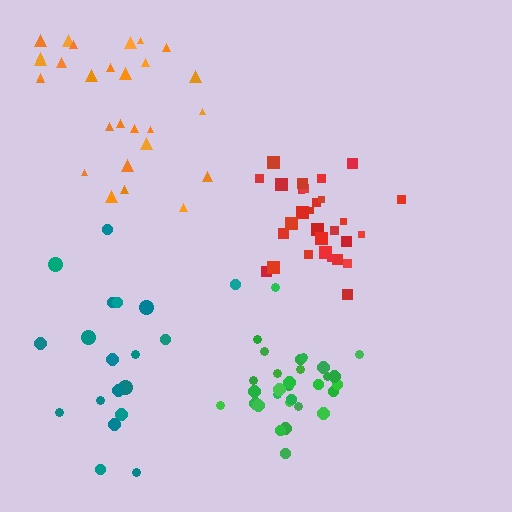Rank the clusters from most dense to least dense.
green, red, orange, teal.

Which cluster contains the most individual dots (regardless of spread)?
Green (31).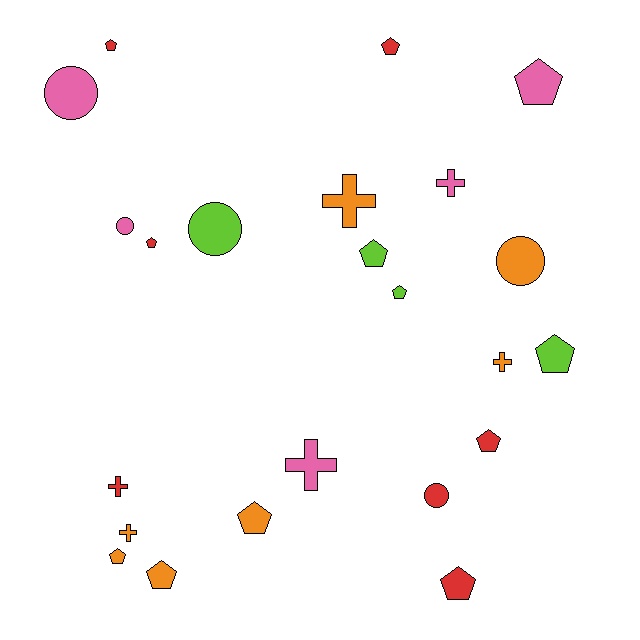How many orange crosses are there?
There are 3 orange crosses.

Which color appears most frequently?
Orange, with 7 objects.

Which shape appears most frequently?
Pentagon, with 12 objects.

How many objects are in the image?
There are 23 objects.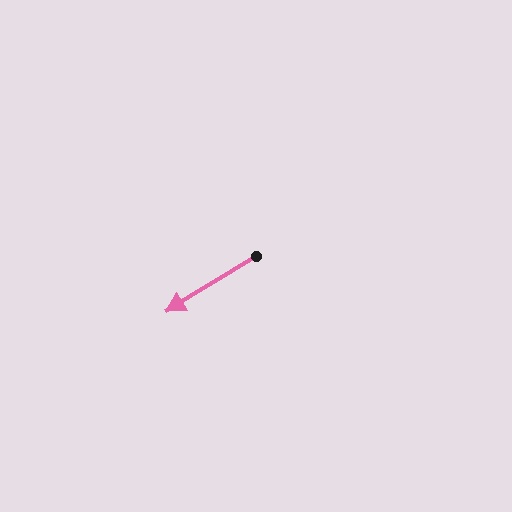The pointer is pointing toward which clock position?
Roughly 8 o'clock.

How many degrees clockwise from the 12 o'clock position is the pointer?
Approximately 238 degrees.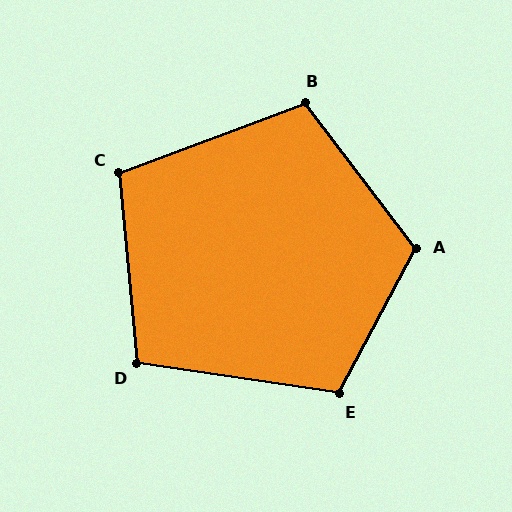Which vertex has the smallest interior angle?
D, at approximately 104 degrees.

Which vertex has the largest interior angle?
A, at approximately 114 degrees.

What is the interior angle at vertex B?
Approximately 107 degrees (obtuse).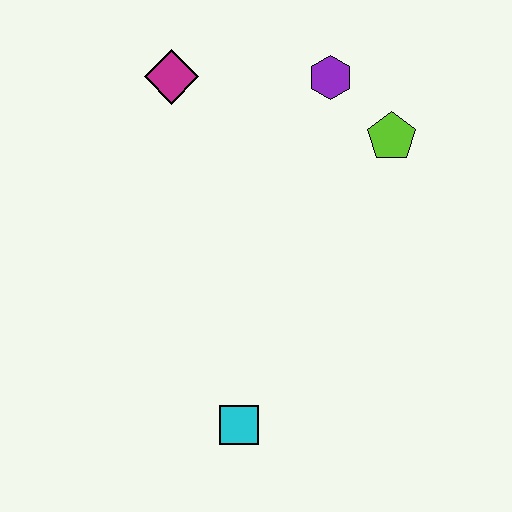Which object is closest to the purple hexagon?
The lime pentagon is closest to the purple hexagon.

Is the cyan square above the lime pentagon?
No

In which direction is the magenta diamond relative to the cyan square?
The magenta diamond is above the cyan square.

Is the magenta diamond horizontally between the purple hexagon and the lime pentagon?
No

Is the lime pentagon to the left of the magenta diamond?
No